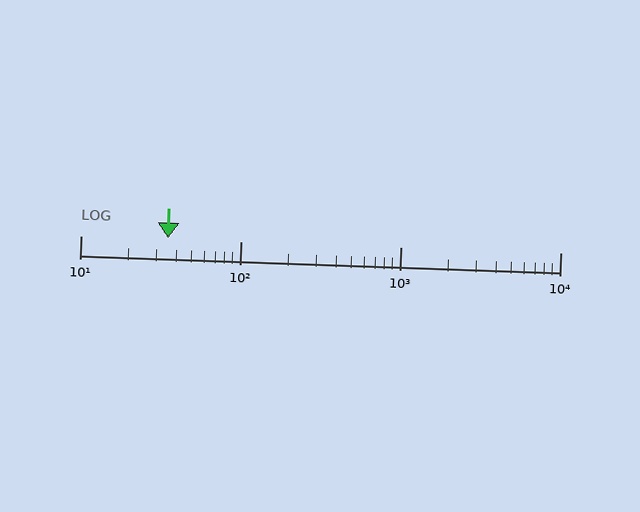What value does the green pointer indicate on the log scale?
The pointer indicates approximately 35.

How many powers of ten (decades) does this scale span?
The scale spans 3 decades, from 10 to 10000.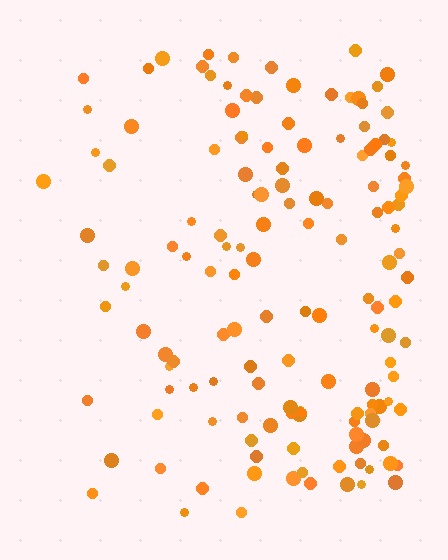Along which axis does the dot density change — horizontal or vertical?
Horizontal.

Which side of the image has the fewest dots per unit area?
The left.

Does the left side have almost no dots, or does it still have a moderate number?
Still a moderate number, just noticeably fewer than the right.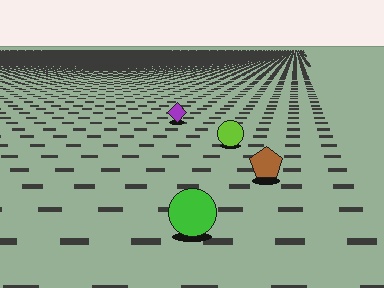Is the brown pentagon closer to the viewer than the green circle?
No. The green circle is closer — you can tell from the texture gradient: the ground texture is coarser near it.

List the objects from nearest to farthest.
From nearest to farthest: the green circle, the brown pentagon, the lime circle, the purple diamond.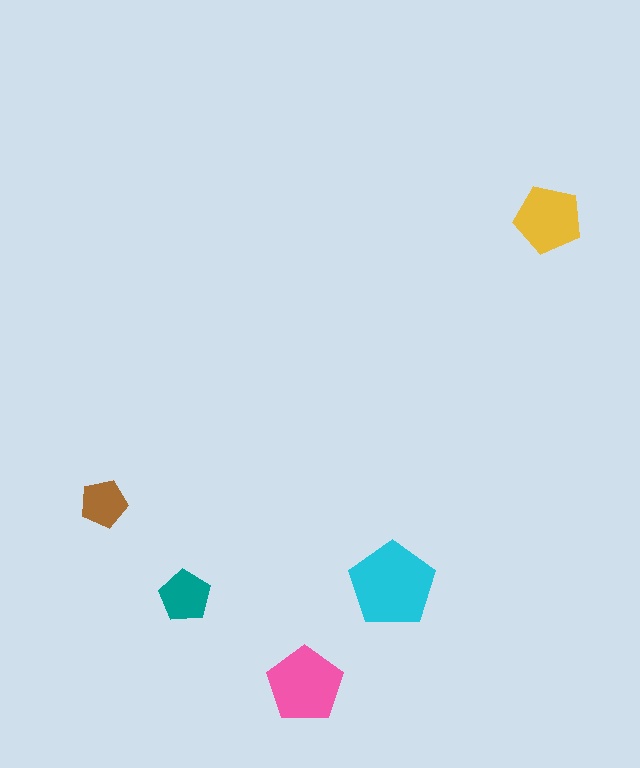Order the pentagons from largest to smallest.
the cyan one, the pink one, the yellow one, the teal one, the brown one.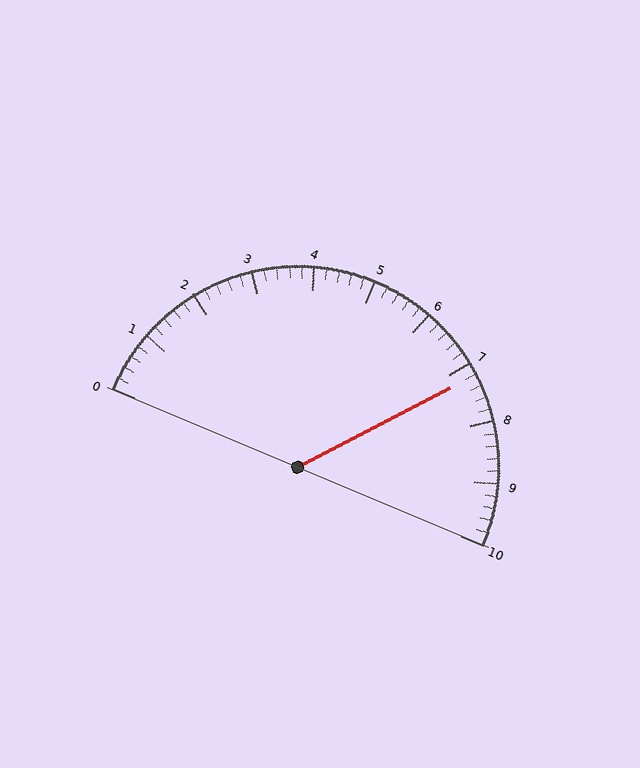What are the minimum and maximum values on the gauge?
The gauge ranges from 0 to 10.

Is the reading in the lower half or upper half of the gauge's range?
The reading is in the upper half of the range (0 to 10).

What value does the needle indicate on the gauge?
The needle indicates approximately 7.2.